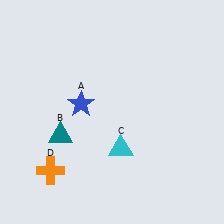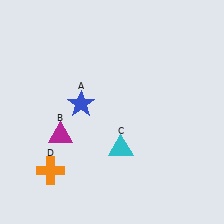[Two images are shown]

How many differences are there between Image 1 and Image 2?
There is 1 difference between the two images.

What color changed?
The triangle (B) changed from teal in Image 1 to magenta in Image 2.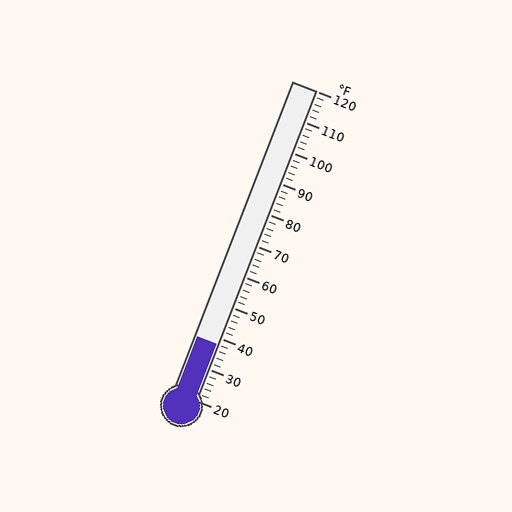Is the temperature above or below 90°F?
The temperature is below 90°F.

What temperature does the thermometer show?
The thermometer shows approximately 38°F.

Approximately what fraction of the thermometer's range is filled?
The thermometer is filled to approximately 20% of its range.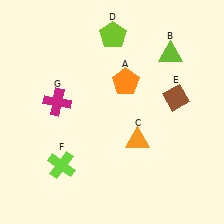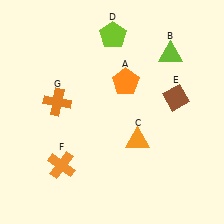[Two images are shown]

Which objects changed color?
F changed from lime to orange. G changed from magenta to orange.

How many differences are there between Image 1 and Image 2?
There are 2 differences between the two images.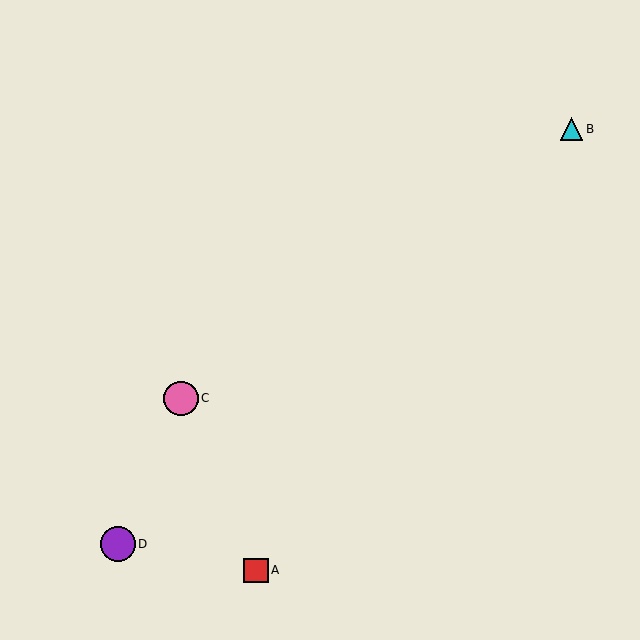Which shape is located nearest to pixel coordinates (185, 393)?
The pink circle (labeled C) at (181, 398) is nearest to that location.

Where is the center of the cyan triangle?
The center of the cyan triangle is at (571, 129).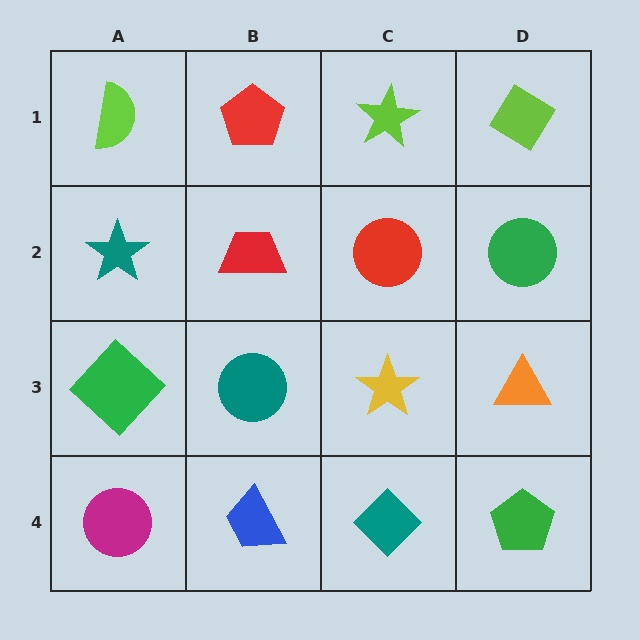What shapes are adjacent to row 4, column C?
A yellow star (row 3, column C), a blue trapezoid (row 4, column B), a green pentagon (row 4, column D).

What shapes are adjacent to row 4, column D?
An orange triangle (row 3, column D), a teal diamond (row 4, column C).